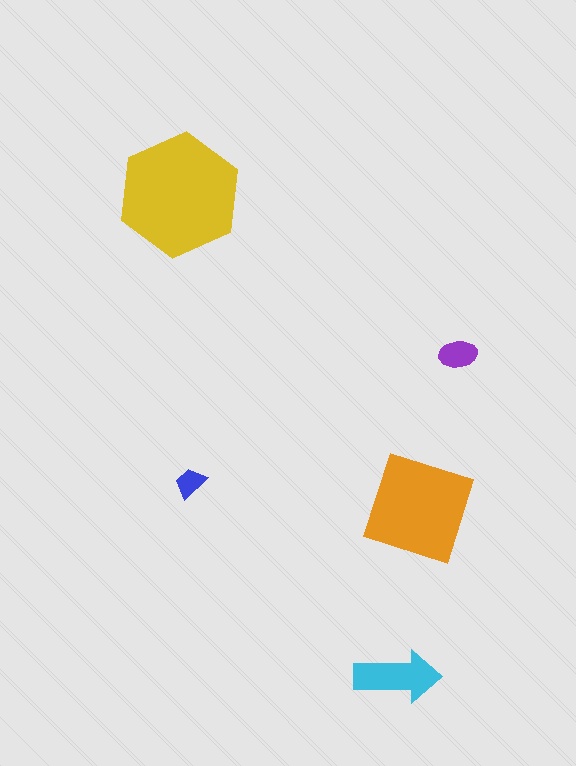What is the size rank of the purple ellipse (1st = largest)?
4th.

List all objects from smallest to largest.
The blue trapezoid, the purple ellipse, the cyan arrow, the orange diamond, the yellow hexagon.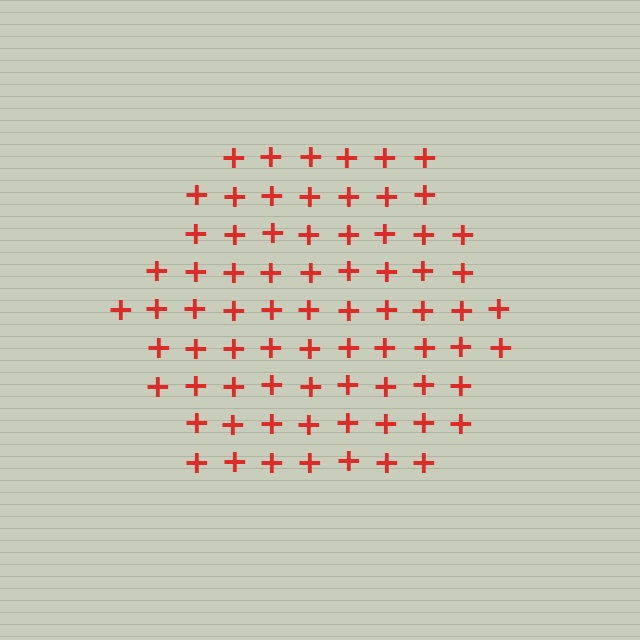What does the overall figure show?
The overall figure shows a hexagon.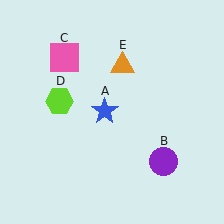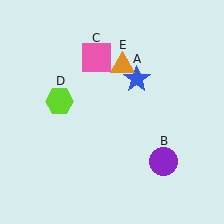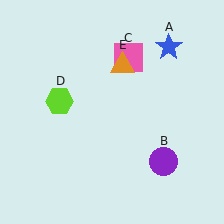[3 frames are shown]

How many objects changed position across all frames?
2 objects changed position: blue star (object A), pink square (object C).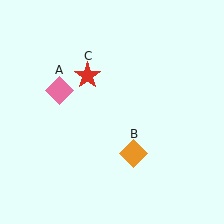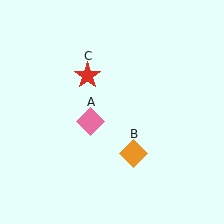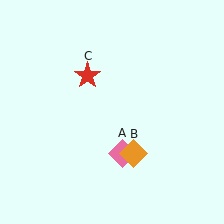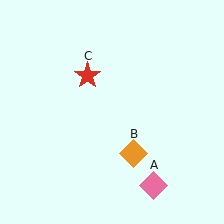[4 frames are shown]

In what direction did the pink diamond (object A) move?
The pink diamond (object A) moved down and to the right.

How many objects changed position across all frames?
1 object changed position: pink diamond (object A).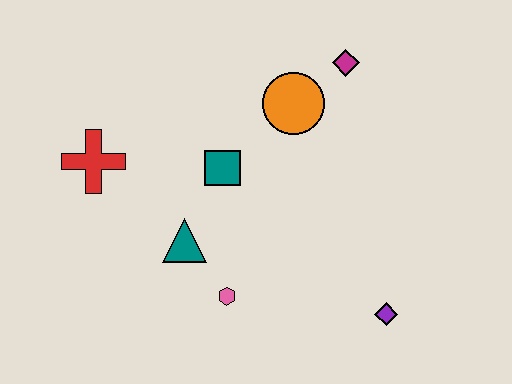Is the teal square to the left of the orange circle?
Yes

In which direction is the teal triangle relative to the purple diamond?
The teal triangle is to the left of the purple diamond.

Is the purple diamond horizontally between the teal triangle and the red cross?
No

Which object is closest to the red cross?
The teal triangle is closest to the red cross.